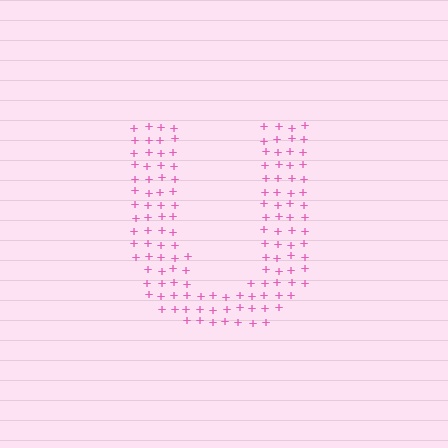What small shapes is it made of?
It is made of small plus signs.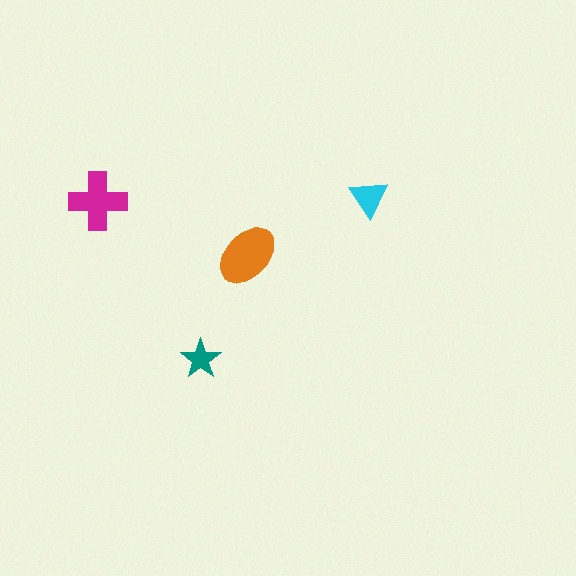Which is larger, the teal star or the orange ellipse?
The orange ellipse.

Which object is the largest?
The orange ellipse.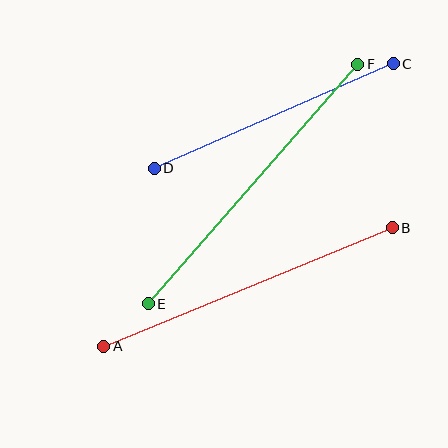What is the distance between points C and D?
The distance is approximately 261 pixels.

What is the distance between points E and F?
The distance is approximately 318 pixels.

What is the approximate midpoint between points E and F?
The midpoint is at approximately (253, 184) pixels.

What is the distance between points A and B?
The distance is approximately 312 pixels.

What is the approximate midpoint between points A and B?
The midpoint is at approximately (248, 287) pixels.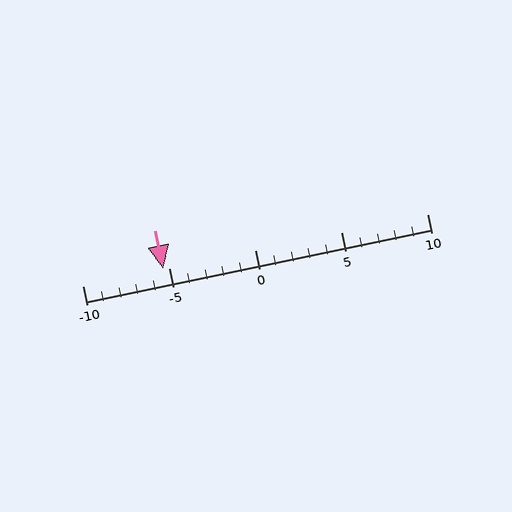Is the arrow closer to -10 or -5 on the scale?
The arrow is closer to -5.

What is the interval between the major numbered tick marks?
The major tick marks are spaced 5 units apart.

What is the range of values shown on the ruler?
The ruler shows values from -10 to 10.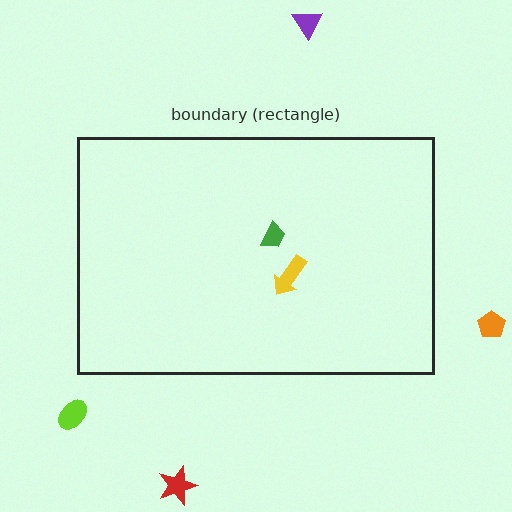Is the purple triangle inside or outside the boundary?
Outside.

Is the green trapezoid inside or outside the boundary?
Inside.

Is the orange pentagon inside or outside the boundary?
Outside.